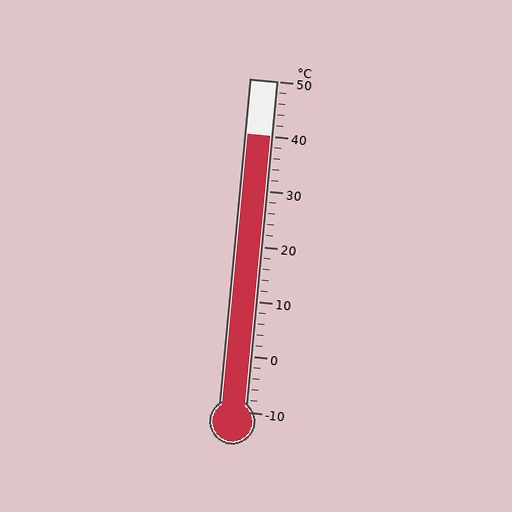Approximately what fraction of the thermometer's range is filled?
The thermometer is filled to approximately 85% of its range.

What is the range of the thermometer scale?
The thermometer scale ranges from -10°C to 50°C.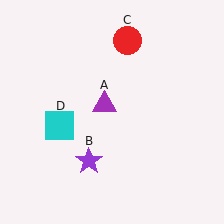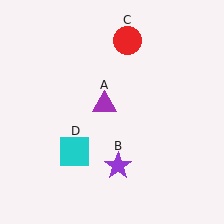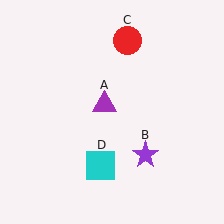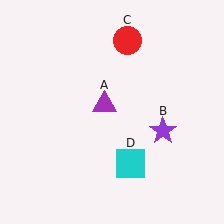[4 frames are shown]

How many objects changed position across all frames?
2 objects changed position: purple star (object B), cyan square (object D).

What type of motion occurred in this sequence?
The purple star (object B), cyan square (object D) rotated counterclockwise around the center of the scene.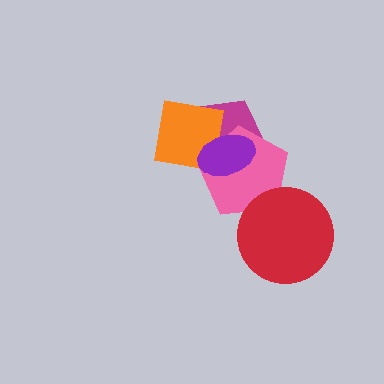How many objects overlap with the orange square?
3 objects overlap with the orange square.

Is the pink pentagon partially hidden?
Yes, it is partially covered by another shape.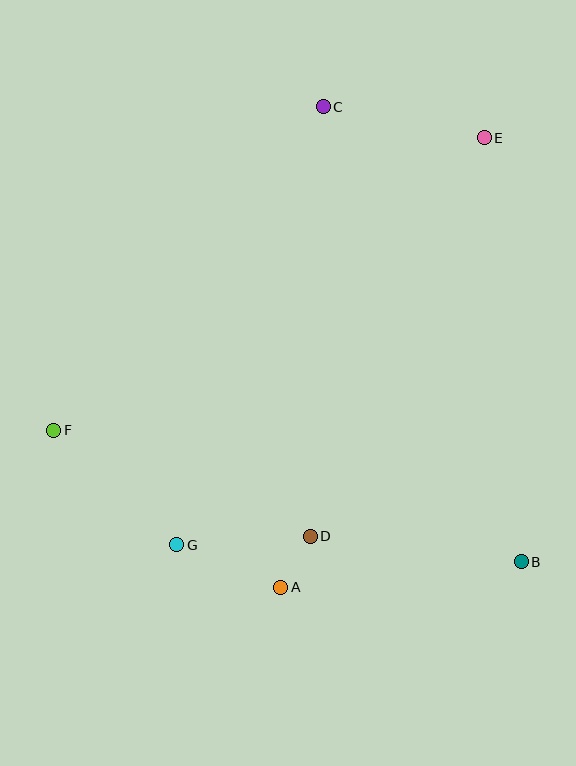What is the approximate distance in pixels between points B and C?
The distance between B and C is approximately 496 pixels.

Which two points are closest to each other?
Points A and D are closest to each other.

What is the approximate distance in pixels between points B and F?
The distance between B and F is approximately 486 pixels.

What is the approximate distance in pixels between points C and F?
The distance between C and F is approximately 421 pixels.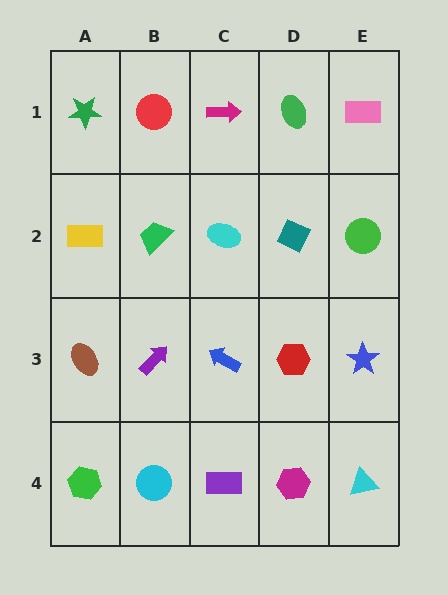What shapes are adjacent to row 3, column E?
A green circle (row 2, column E), a cyan triangle (row 4, column E), a red hexagon (row 3, column D).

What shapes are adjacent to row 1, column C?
A cyan ellipse (row 2, column C), a red circle (row 1, column B), a green ellipse (row 1, column D).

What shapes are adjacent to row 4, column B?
A purple arrow (row 3, column B), a green hexagon (row 4, column A), a purple rectangle (row 4, column C).